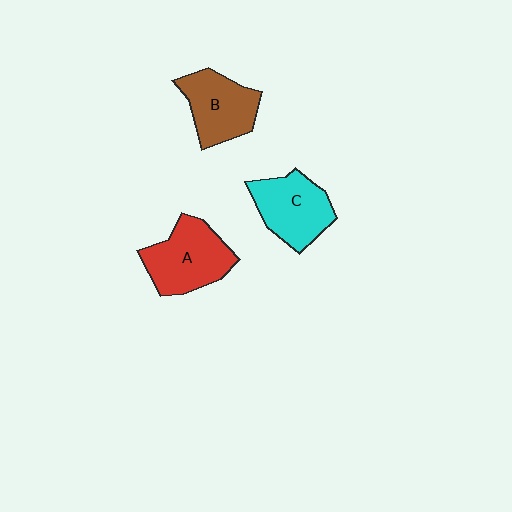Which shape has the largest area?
Shape A (red).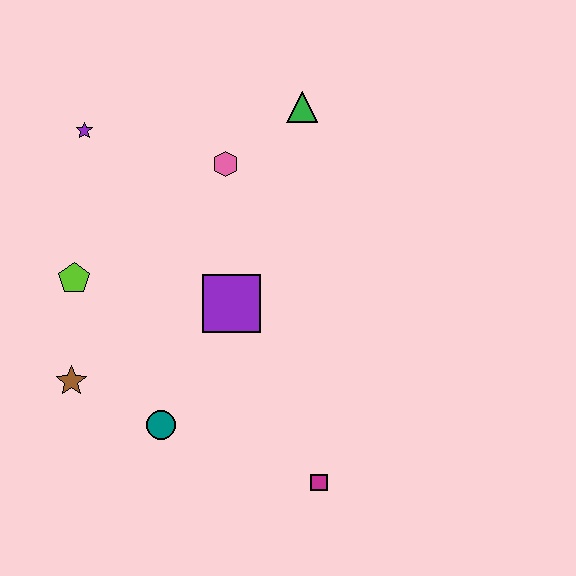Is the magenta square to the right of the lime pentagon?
Yes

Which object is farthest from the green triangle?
The magenta square is farthest from the green triangle.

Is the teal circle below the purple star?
Yes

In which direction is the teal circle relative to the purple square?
The teal circle is below the purple square.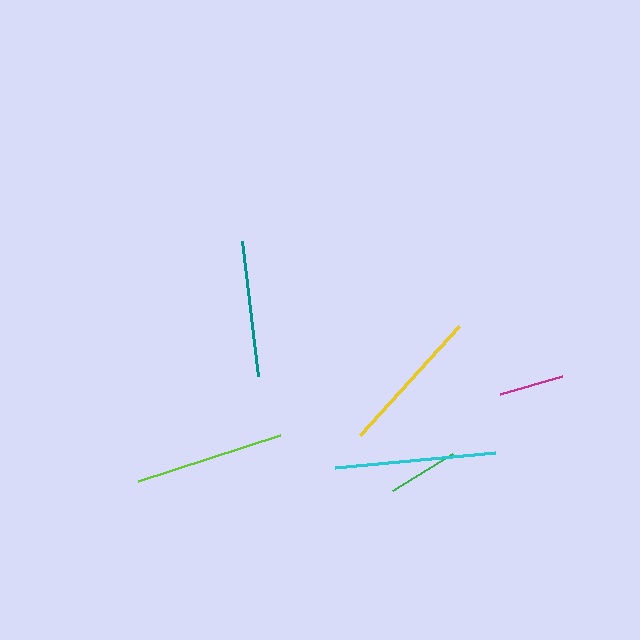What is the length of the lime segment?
The lime segment is approximately 149 pixels long.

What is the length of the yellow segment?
The yellow segment is approximately 147 pixels long.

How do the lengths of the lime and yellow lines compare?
The lime and yellow lines are approximately the same length.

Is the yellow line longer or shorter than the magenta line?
The yellow line is longer than the magenta line.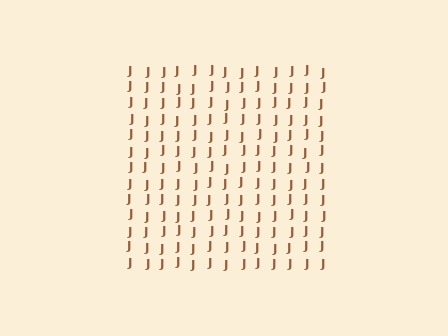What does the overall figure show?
The overall figure shows a square.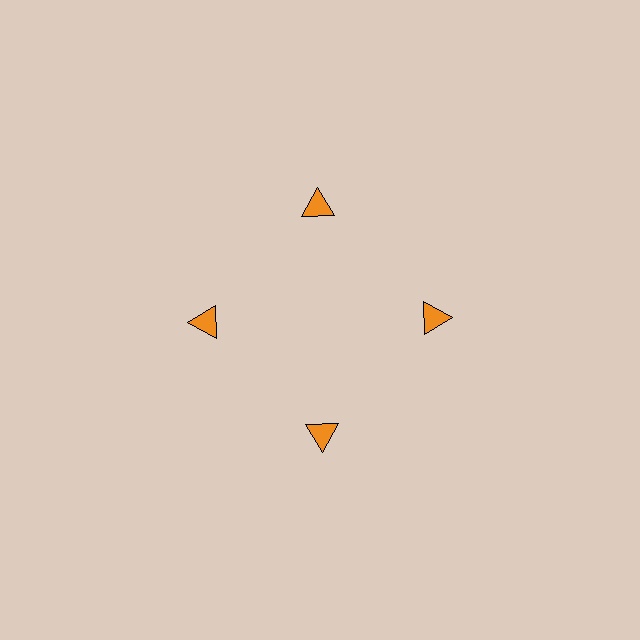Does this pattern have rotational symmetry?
Yes, this pattern has 4-fold rotational symmetry. It looks the same after rotating 90 degrees around the center.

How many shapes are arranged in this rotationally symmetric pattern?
There are 4 shapes, arranged in 4 groups of 1.